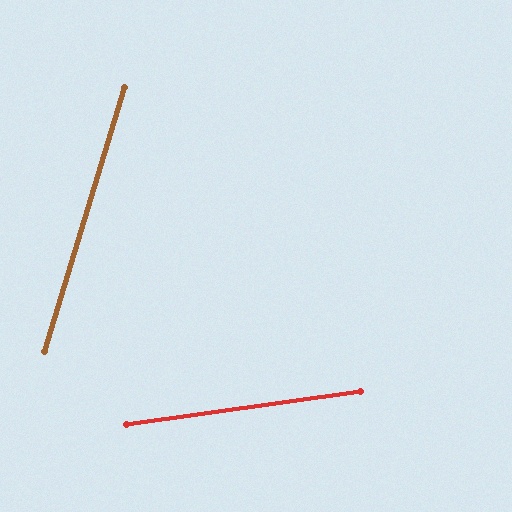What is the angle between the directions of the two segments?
Approximately 65 degrees.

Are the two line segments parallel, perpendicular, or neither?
Neither parallel nor perpendicular — they differ by about 65°.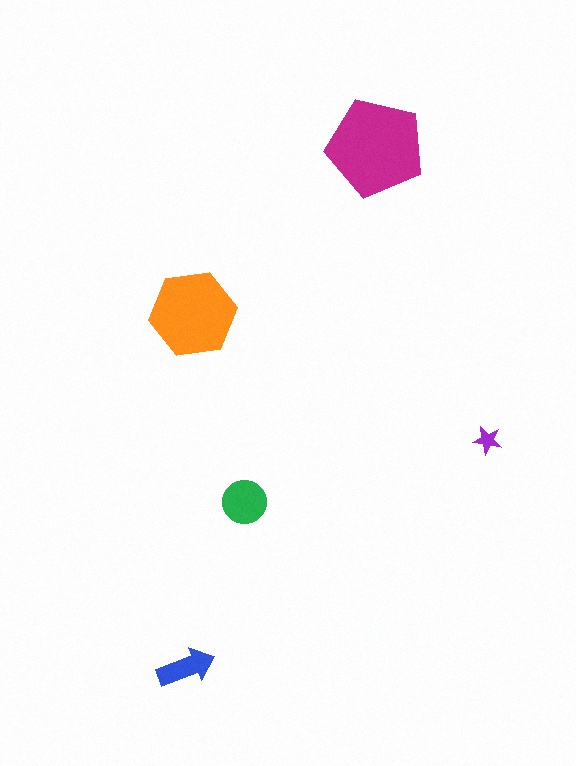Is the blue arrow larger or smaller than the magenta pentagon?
Smaller.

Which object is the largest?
The magenta pentagon.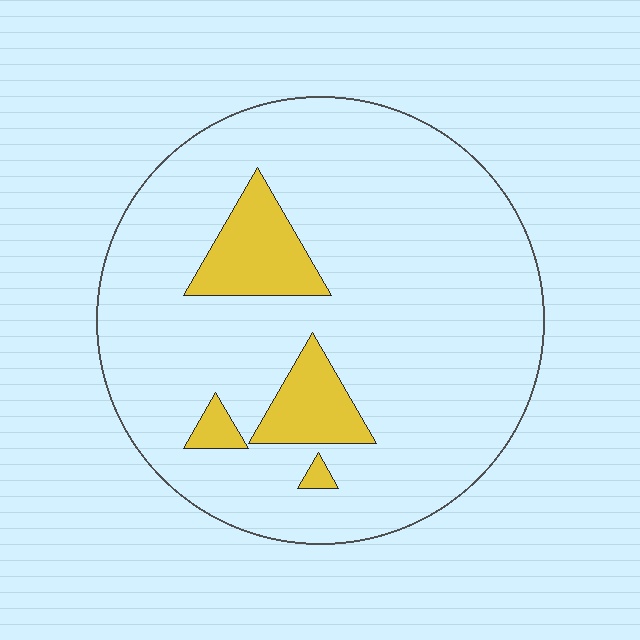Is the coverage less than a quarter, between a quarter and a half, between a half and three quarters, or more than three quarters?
Less than a quarter.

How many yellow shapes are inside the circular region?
4.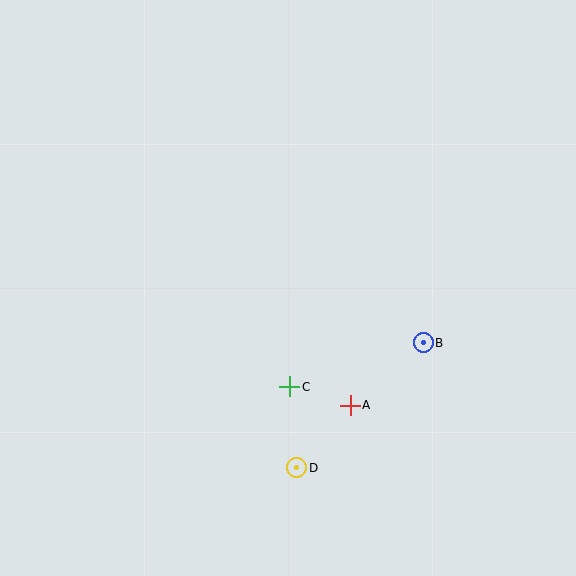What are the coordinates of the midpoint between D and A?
The midpoint between D and A is at (323, 436).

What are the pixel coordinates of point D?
Point D is at (297, 468).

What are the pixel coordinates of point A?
Point A is at (350, 405).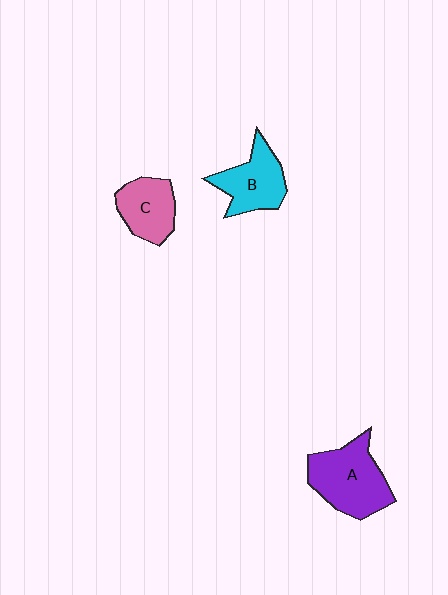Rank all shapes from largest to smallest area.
From largest to smallest: A (purple), B (cyan), C (pink).